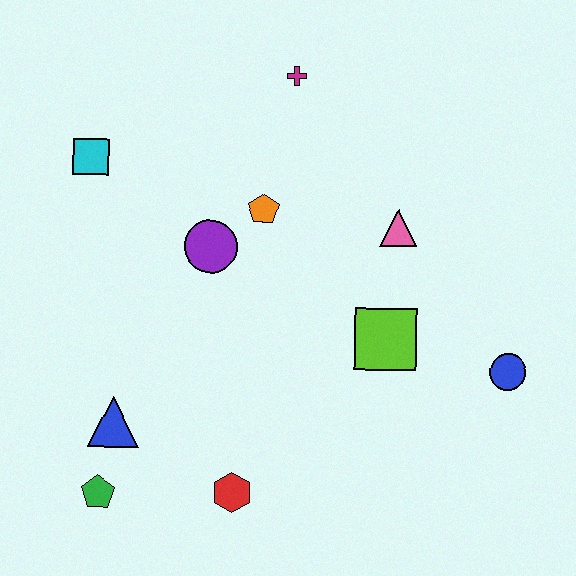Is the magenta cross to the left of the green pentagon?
No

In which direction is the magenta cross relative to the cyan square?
The magenta cross is to the right of the cyan square.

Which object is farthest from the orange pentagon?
The green pentagon is farthest from the orange pentagon.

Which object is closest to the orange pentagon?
The purple circle is closest to the orange pentagon.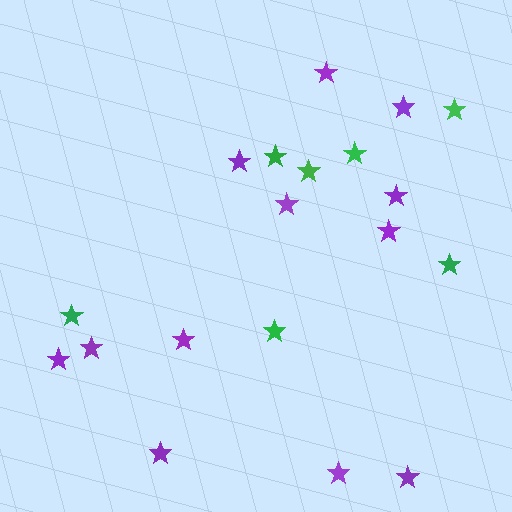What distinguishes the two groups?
There are 2 groups: one group of purple stars (12) and one group of green stars (7).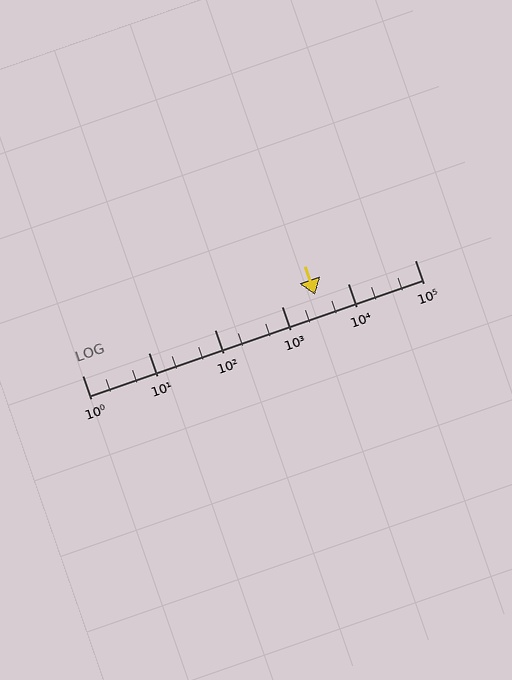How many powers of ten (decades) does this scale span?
The scale spans 5 decades, from 1 to 100000.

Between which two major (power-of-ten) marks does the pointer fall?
The pointer is between 1000 and 10000.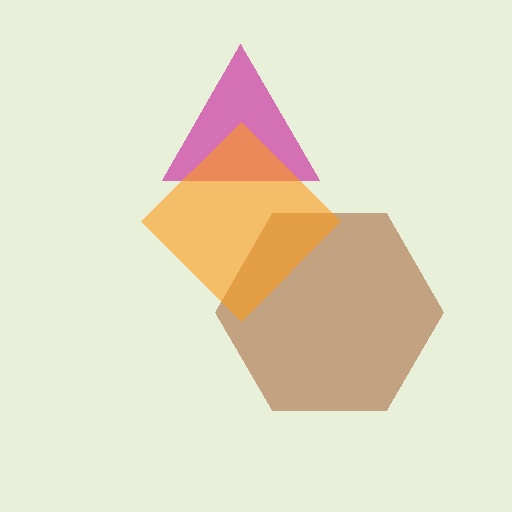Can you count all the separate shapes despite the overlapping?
Yes, there are 3 separate shapes.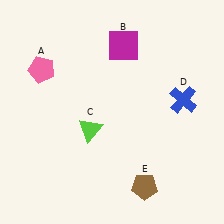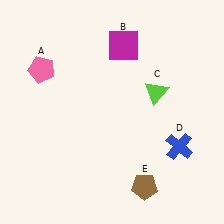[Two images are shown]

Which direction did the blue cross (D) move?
The blue cross (D) moved down.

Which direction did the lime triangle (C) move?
The lime triangle (C) moved right.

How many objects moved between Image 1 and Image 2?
2 objects moved between the two images.